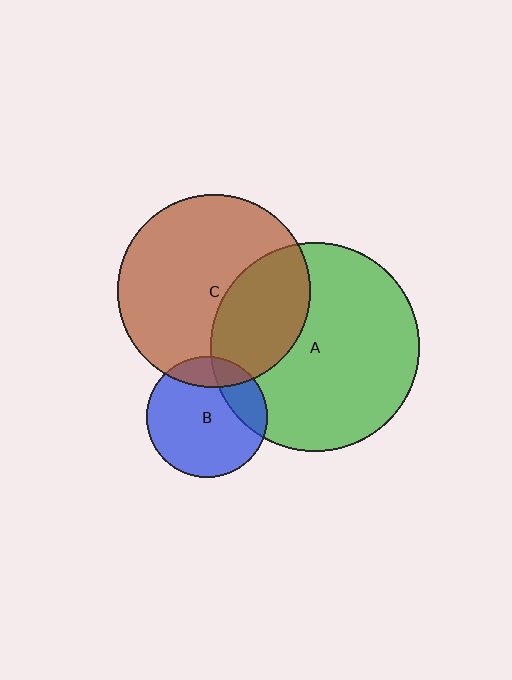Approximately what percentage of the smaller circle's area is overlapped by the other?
Approximately 35%.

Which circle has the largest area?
Circle A (green).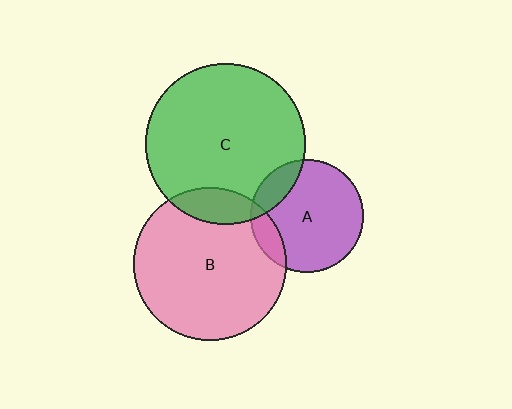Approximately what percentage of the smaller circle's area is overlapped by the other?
Approximately 15%.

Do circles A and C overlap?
Yes.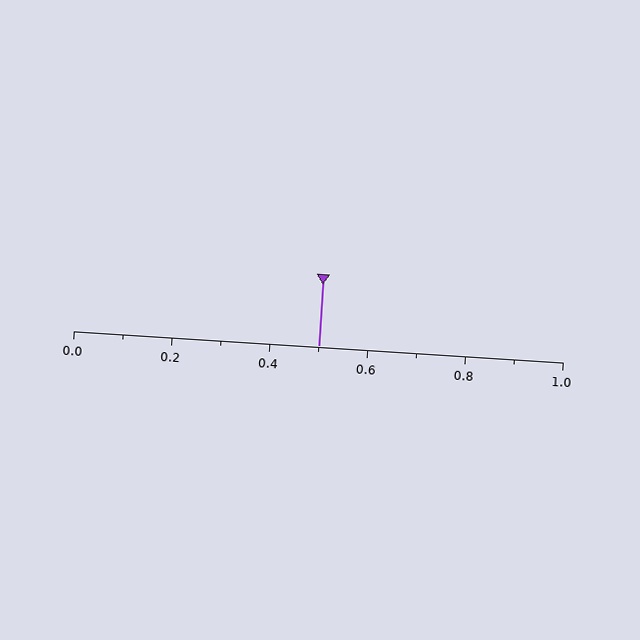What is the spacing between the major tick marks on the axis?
The major ticks are spaced 0.2 apart.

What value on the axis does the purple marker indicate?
The marker indicates approximately 0.5.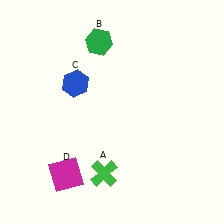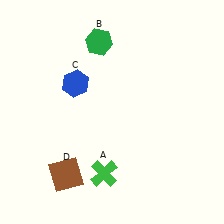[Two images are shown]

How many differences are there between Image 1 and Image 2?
There is 1 difference between the two images.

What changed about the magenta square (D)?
In Image 1, D is magenta. In Image 2, it changed to brown.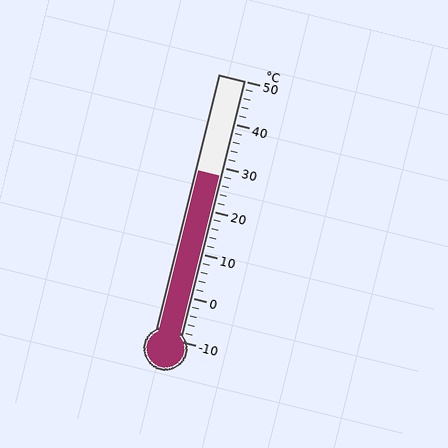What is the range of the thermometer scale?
The thermometer scale ranges from -10°C to 50°C.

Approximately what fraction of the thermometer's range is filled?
The thermometer is filled to approximately 65% of its range.